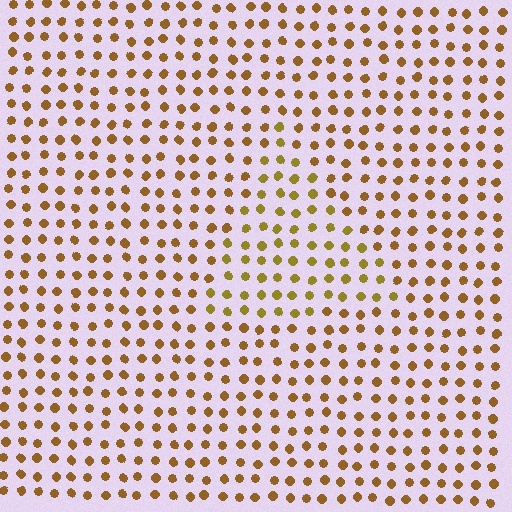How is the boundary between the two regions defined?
The boundary is defined purely by a slight shift in hue (about 20 degrees). Spacing, size, and orientation are identical on both sides.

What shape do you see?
I see a triangle.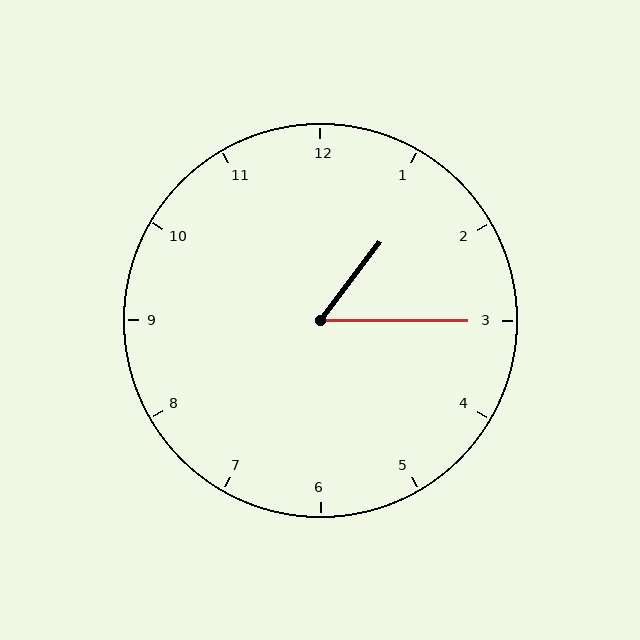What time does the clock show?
1:15.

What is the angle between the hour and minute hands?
Approximately 52 degrees.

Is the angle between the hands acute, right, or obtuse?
It is acute.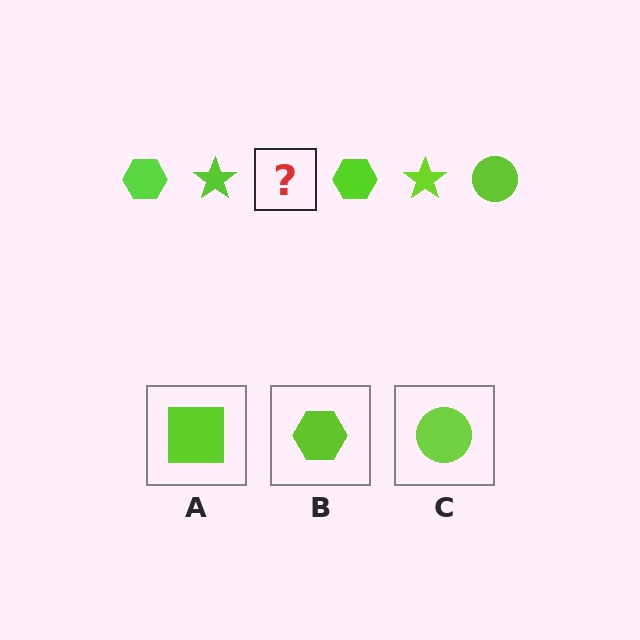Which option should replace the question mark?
Option C.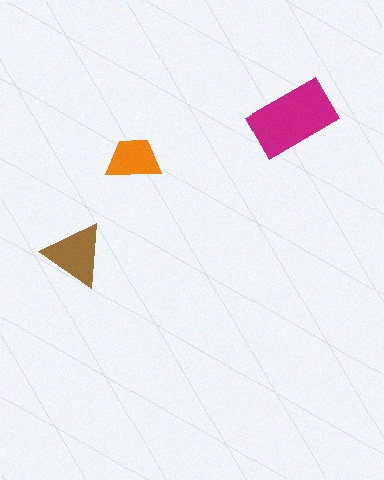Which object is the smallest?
The orange trapezoid.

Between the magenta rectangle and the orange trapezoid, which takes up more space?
The magenta rectangle.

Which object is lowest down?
The brown triangle is bottommost.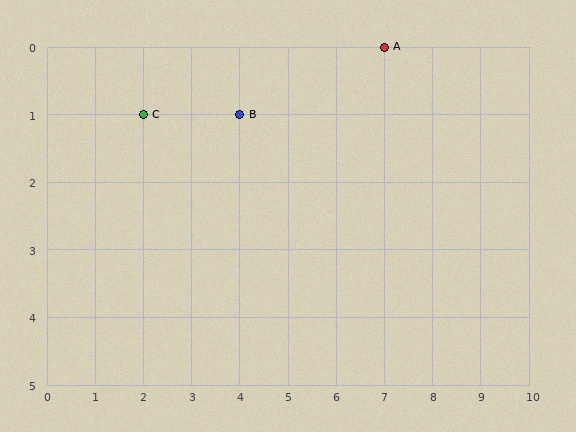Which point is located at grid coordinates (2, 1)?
Point C is at (2, 1).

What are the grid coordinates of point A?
Point A is at grid coordinates (7, 0).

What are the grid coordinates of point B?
Point B is at grid coordinates (4, 1).